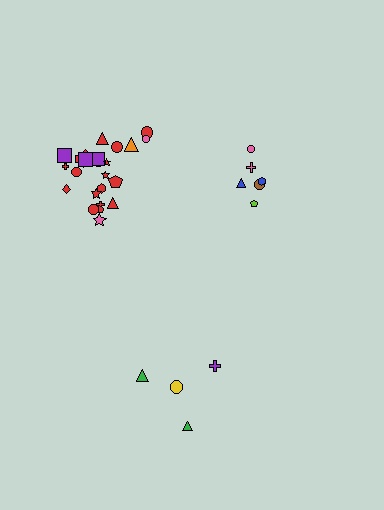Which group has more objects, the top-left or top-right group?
The top-left group.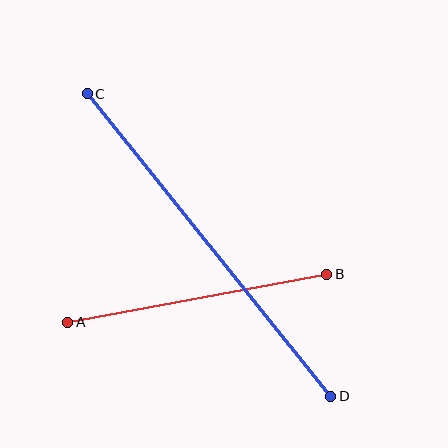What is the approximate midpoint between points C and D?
The midpoint is at approximately (209, 245) pixels.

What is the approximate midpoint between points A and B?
The midpoint is at approximately (197, 298) pixels.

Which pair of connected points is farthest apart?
Points C and D are farthest apart.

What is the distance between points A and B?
The distance is approximately 263 pixels.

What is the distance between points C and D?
The distance is approximately 388 pixels.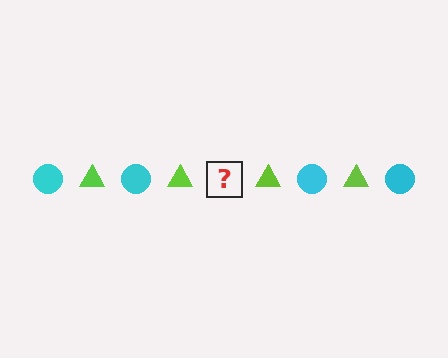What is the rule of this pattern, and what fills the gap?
The rule is that the pattern alternates between cyan circle and lime triangle. The gap should be filled with a cyan circle.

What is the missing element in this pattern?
The missing element is a cyan circle.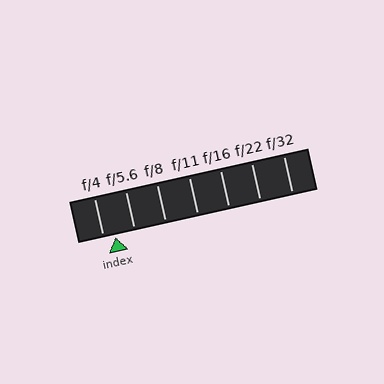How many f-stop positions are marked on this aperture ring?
There are 7 f-stop positions marked.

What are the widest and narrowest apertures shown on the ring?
The widest aperture shown is f/4 and the narrowest is f/32.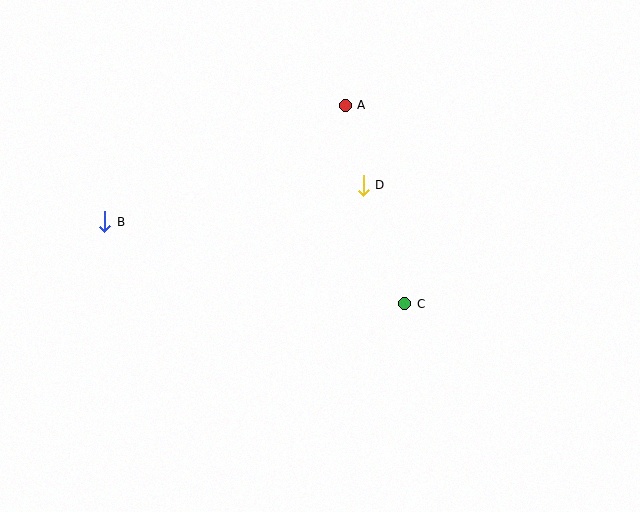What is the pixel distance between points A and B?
The distance between A and B is 267 pixels.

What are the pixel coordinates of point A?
Point A is at (345, 105).